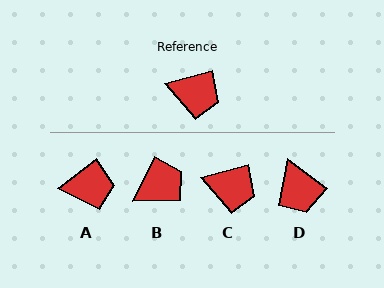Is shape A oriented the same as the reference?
No, it is off by about 22 degrees.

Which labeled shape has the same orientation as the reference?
C.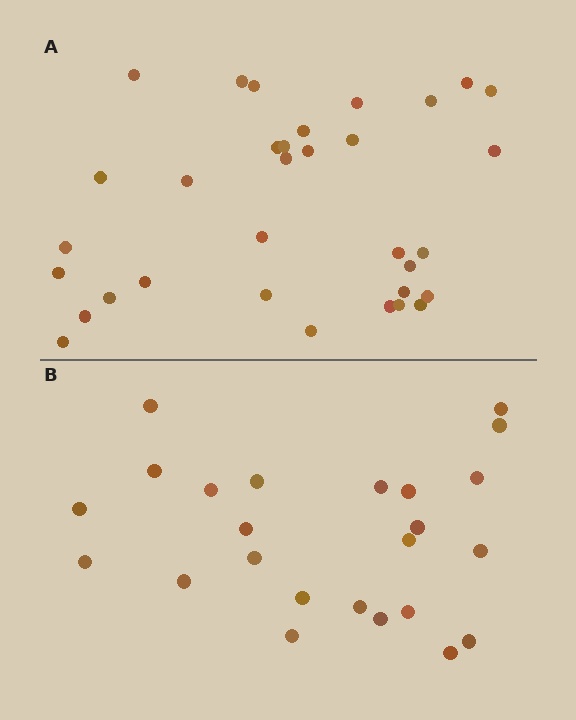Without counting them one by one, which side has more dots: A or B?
Region A (the top region) has more dots.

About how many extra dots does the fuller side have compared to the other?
Region A has roughly 8 or so more dots than region B.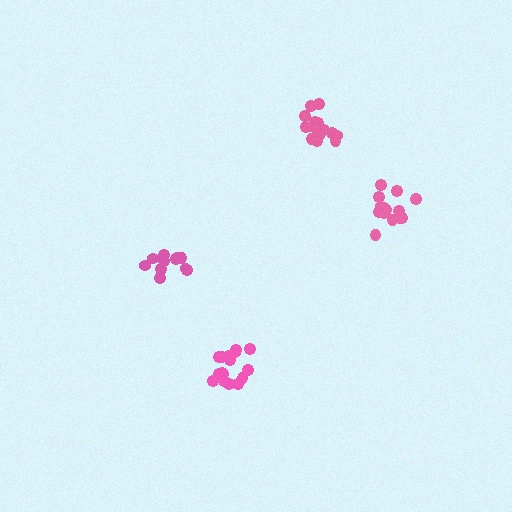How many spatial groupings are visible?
There are 4 spatial groupings.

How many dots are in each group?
Group 1: 14 dots, Group 2: 12 dots, Group 3: 16 dots, Group 4: 14 dots (56 total).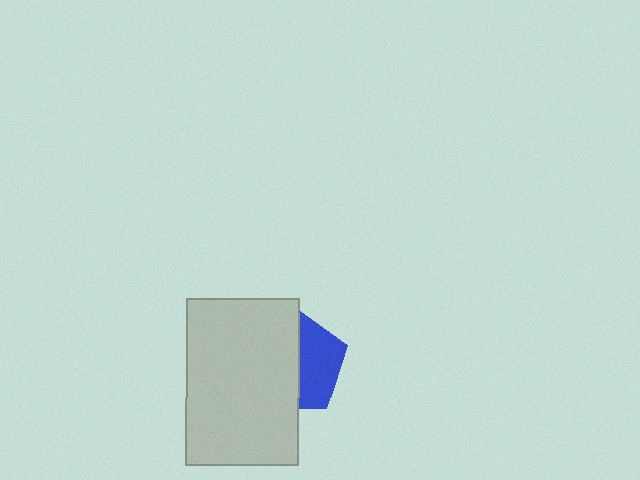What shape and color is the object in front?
The object in front is a light gray rectangle.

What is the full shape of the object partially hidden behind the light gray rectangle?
The partially hidden object is a blue pentagon.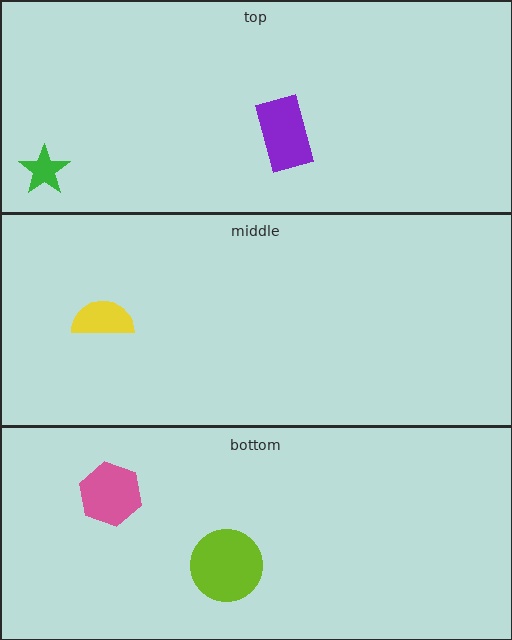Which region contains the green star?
The top region.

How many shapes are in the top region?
2.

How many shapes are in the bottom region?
2.